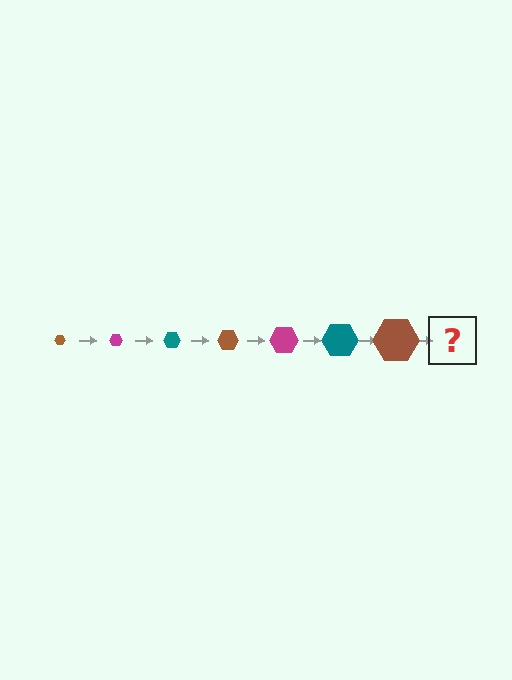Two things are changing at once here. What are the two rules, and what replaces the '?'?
The two rules are that the hexagon grows larger each step and the color cycles through brown, magenta, and teal. The '?' should be a magenta hexagon, larger than the previous one.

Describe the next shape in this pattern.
It should be a magenta hexagon, larger than the previous one.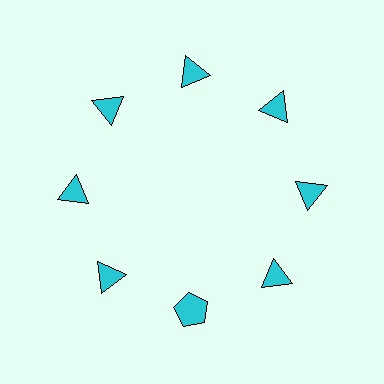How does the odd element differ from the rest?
It has a different shape: pentagon instead of triangle.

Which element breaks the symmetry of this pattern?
The cyan pentagon at roughly the 6 o'clock position breaks the symmetry. All other shapes are cyan triangles.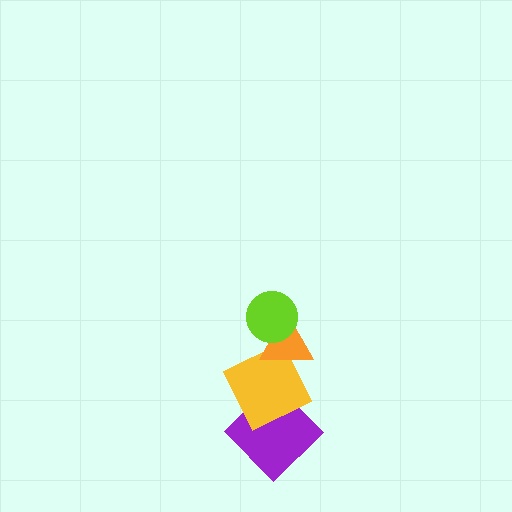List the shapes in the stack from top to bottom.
From top to bottom: the lime circle, the orange triangle, the yellow square, the purple diamond.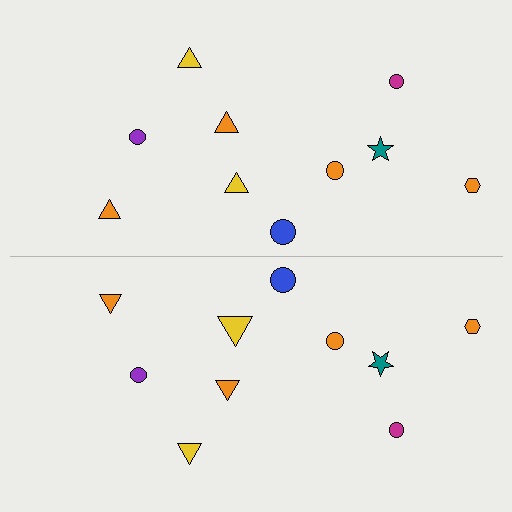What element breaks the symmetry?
The yellow triangle on the bottom side has a different size than its mirror counterpart.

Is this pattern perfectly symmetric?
No, the pattern is not perfectly symmetric. The yellow triangle on the bottom side has a different size than its mirror counterpart.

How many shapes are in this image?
There are 20 shapes in this image.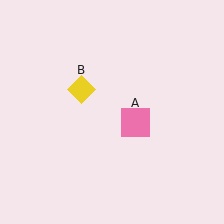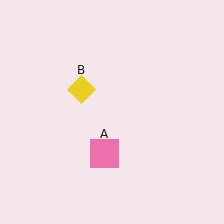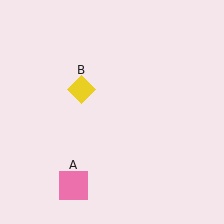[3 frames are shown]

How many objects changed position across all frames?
1 object changed position: pink square (object A).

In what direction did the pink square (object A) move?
The pink square (object A) moved down and to the left.